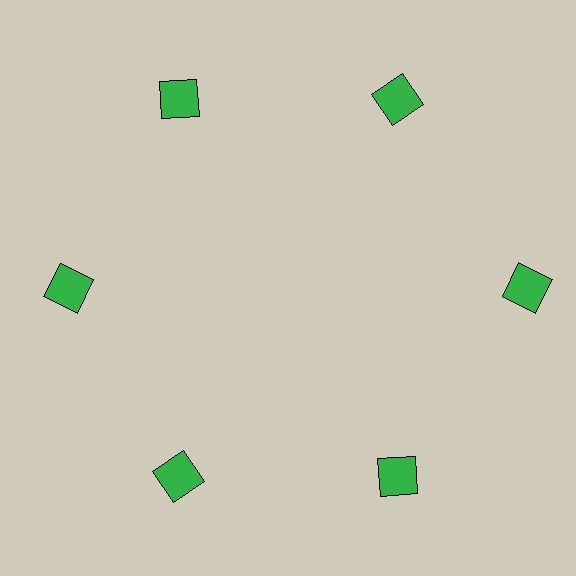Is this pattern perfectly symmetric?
No. The 6 green squares are arranged in a ring, but one element near the 3 o'clock position is pushed outward from the center, breaking the 6-fold rotational symmetry.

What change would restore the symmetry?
The symmetry would be restored by moving it inward, back onto the ring so that all 6 squares sit at equal angles and equal distance from the center.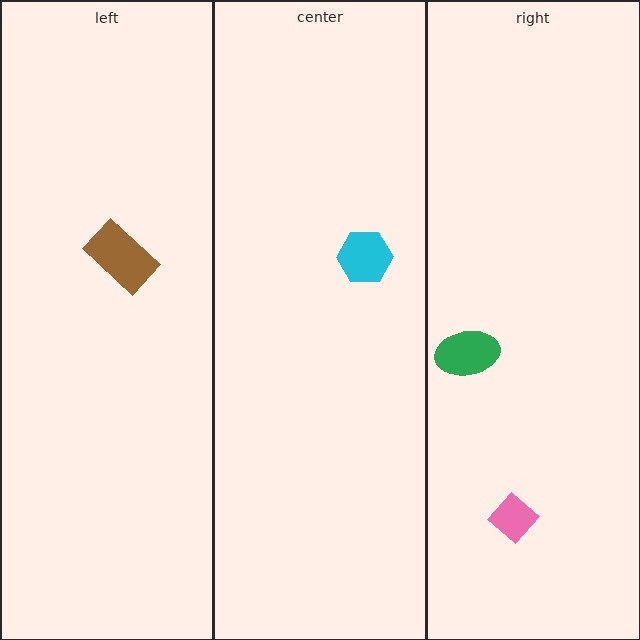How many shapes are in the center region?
1.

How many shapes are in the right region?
2.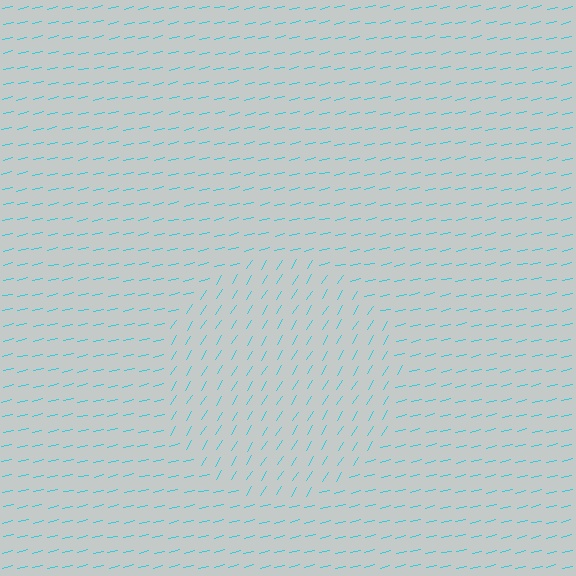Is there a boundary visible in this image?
Yes, there is a texture boundary formed by a change in line orientation.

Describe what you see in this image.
The image is filled with small cyan line segments. A circle region in the image has lines oriented differently from the surrounding lines, creating a visible texture boundary.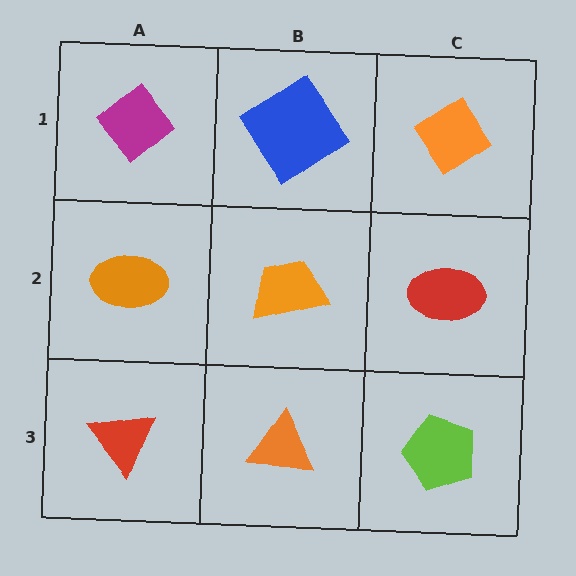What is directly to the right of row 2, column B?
A red ellipse.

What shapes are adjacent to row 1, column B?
An orange trapezoid (row 2, column B), a magenta diamond (row 1, column A), an orange diamond (row 1, column C).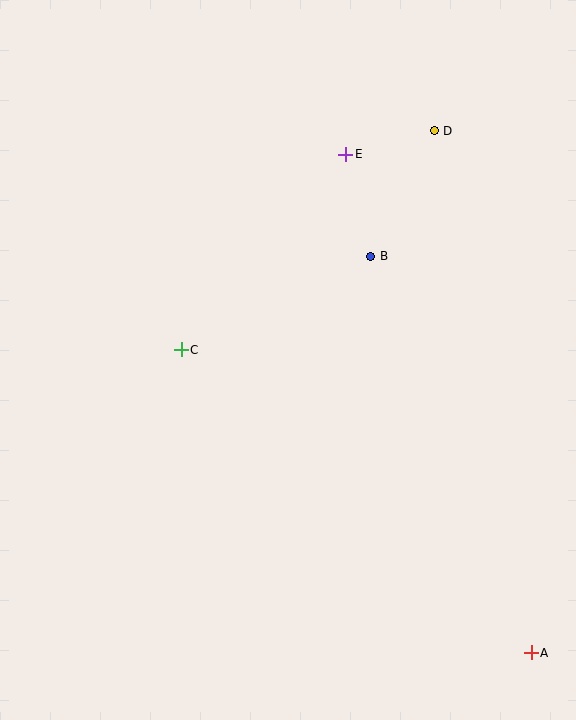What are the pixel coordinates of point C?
Point C is at (181, 350).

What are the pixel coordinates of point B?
Point B is at (371, 256).